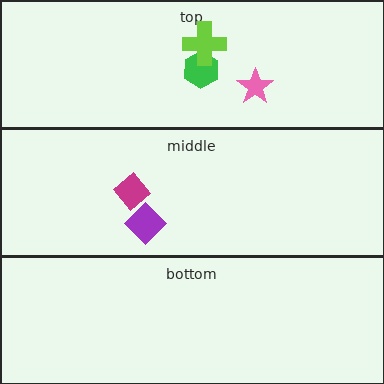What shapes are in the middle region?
The purple diamond, the magenta diamond.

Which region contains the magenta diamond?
The middle region.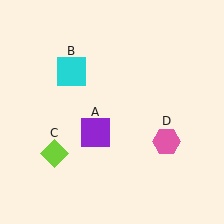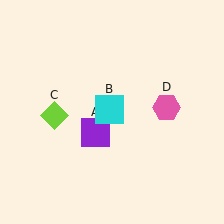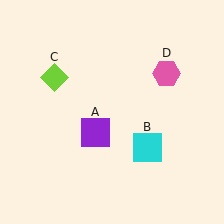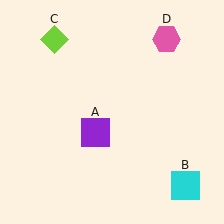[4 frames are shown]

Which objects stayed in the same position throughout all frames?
Purple square (object A) remained stationary.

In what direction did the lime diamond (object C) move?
The lime diamond (object C) moved up.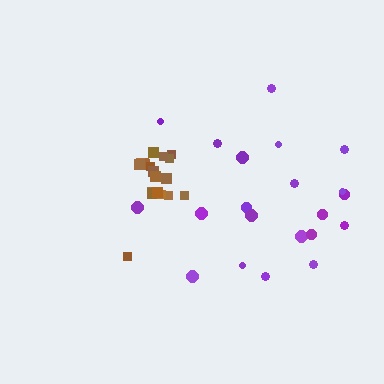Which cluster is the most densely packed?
Brown.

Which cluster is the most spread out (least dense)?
Purple.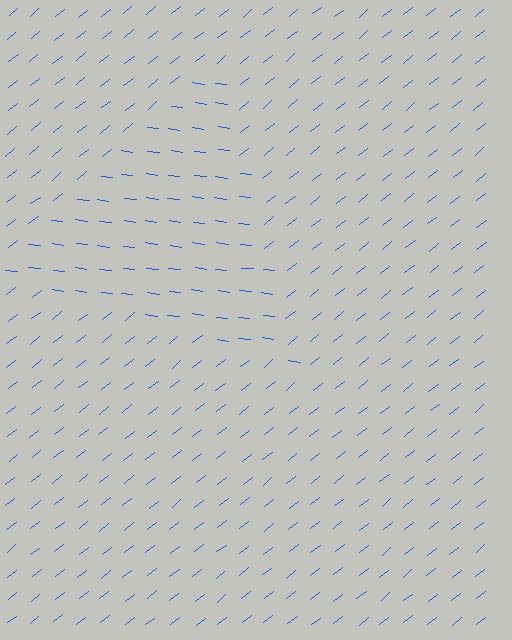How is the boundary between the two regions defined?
The boundary is defined purely by a change in line orientation (approximately 45 degrees difference). All lines are the same color and thickness.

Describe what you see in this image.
The image is filled with small blue line segments. A triangle region in the image has lines oriented differently from the surrounding lines, creating a visible texture boundary.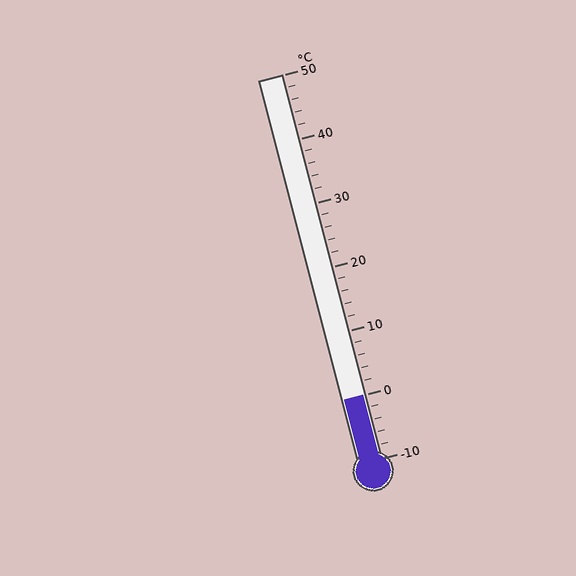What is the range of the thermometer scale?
The thermometer scale ranges from -10°C to 50°C.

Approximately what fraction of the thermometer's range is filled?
The thermometer is filled to approximately 15% of its range.